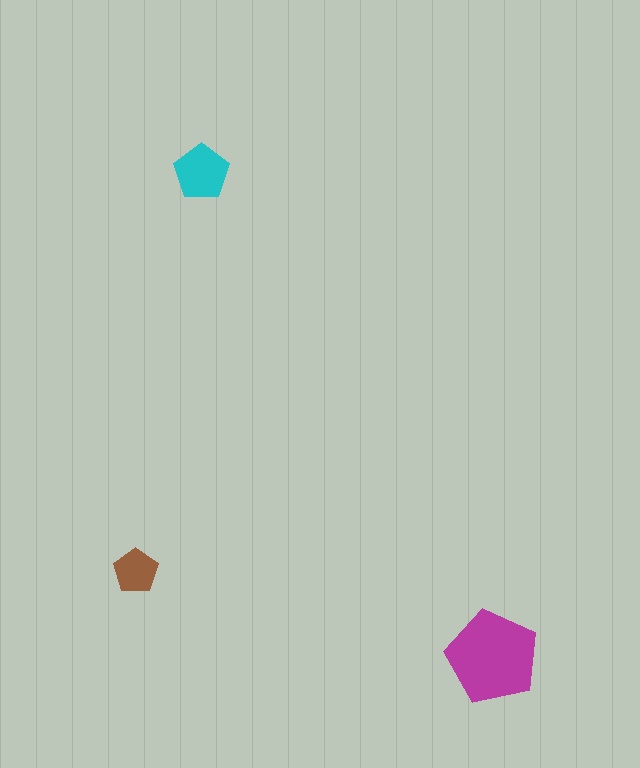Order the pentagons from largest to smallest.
the magenta one, the cyan one, the brown one.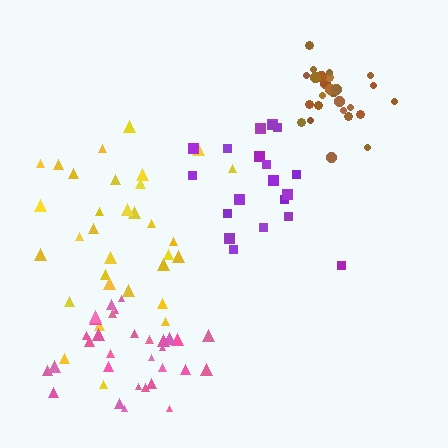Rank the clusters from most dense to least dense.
brown, pink, purple, yellow.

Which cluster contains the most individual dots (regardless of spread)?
Yellow (33).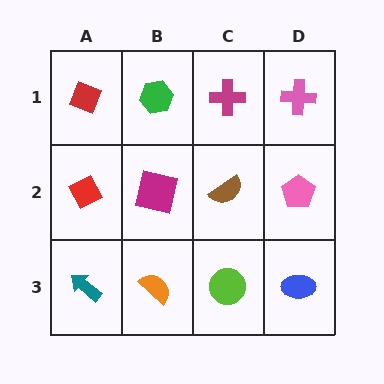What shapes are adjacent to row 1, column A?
A red diamond (row 2, column A), a green hexagon (row 1, column B).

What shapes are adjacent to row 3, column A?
A red diamond (row 2, column A), an orange semicircle (row 3, column B).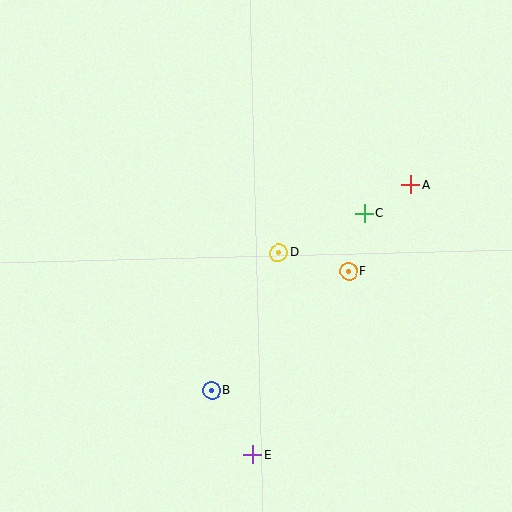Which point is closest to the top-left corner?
Point D is closest to the top-left corner.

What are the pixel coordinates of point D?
Point D is at (279, 253).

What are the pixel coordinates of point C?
Point C is at (364, 213).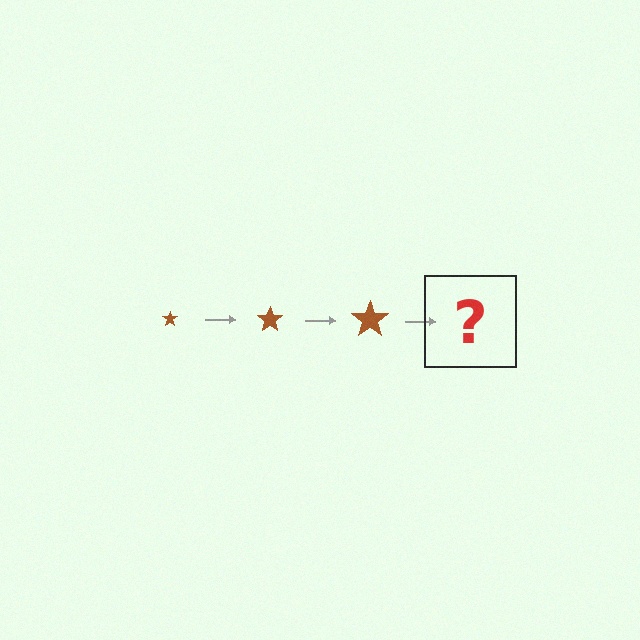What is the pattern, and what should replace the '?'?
The pattern is that the star gets progressively larger each step. The '?' should be a brown star, larger than the previous one.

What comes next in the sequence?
The next element should be a brown star, larger than the previous one.